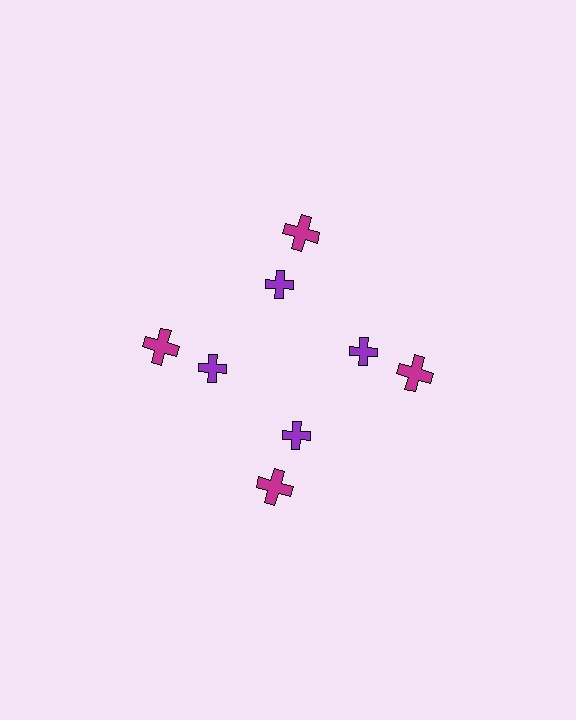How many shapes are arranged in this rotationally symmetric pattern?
There are 8 shapes, arranged in 4 groups of 2.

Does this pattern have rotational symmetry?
Yes, this pattern has 4-fold rotational symmetry. It looks the same after rotating 90 degrees around the center.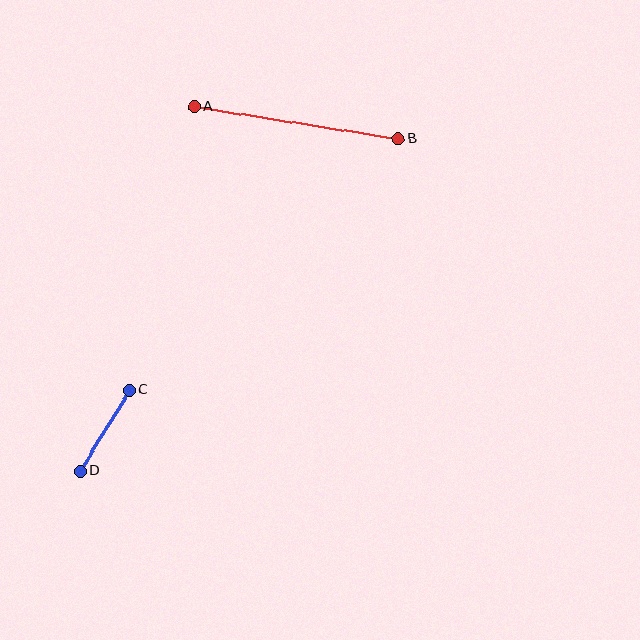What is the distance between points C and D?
The distance is approximately 95 pixels.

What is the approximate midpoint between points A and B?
The midpoint is at approximately (296, 123) pixels.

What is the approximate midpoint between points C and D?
The midpoint is at approximately (105, 430) pixels.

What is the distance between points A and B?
The distance is approximately 207 pixels.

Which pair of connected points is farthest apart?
Points A and B are farthest apart.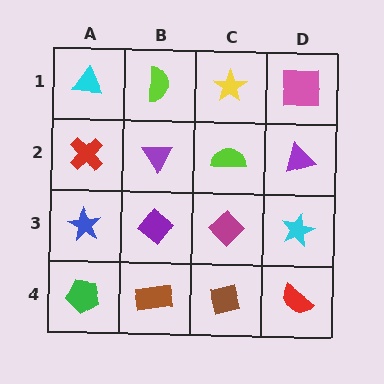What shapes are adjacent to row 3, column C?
A lime semicircle (row 2, column C), a brown diamond (row 4, column C), a purple diamond (row 3, column B), a cyan star (row 3, column D).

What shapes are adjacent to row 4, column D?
A cyan star (row 3, column D), a brown diamond (row 4, column C).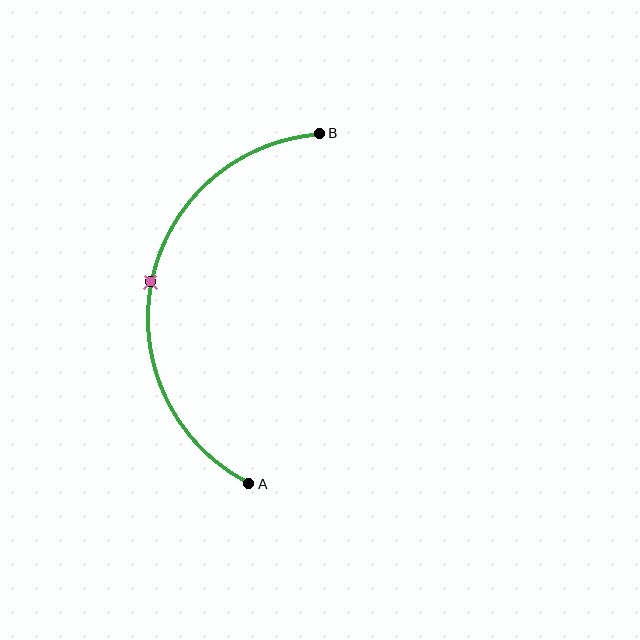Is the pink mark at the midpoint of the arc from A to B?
Yes. The pink mark lies on the arc at equal arc-length from both A and B — it is the arc midpoint.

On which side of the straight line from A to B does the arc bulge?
The arc bulges to the left of the straight line connecting A and B.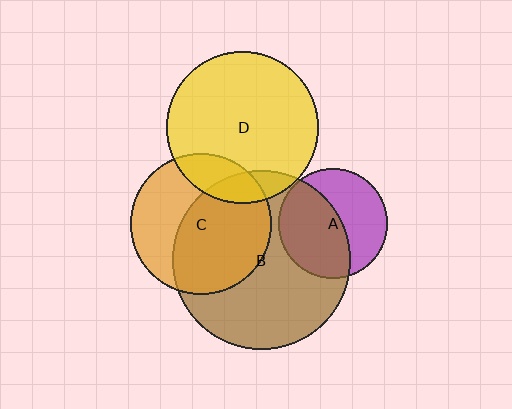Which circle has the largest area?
Circle B (brown).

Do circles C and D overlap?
Yes.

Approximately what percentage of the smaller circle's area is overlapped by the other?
Approximately 20%.